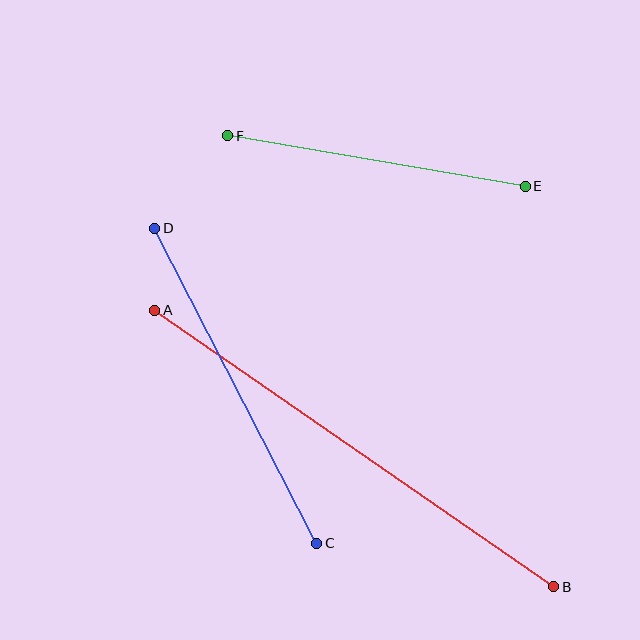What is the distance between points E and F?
The distance is approximately 302 pixels.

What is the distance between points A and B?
The distance is approximately 486 pixels.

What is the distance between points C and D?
The distance is approximately 354 pixels.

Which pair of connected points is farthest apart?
Points A and B are farthest apart.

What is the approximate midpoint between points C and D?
The midpoint is at approximately (236, 386) pixels.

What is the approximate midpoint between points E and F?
The midpoint is at approximately (376, 161) pixels.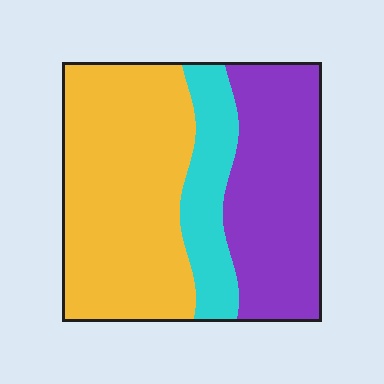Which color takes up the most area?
Yellow, at roughly 50%.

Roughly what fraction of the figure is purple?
Purple takes up between a quarter and a half of the figure.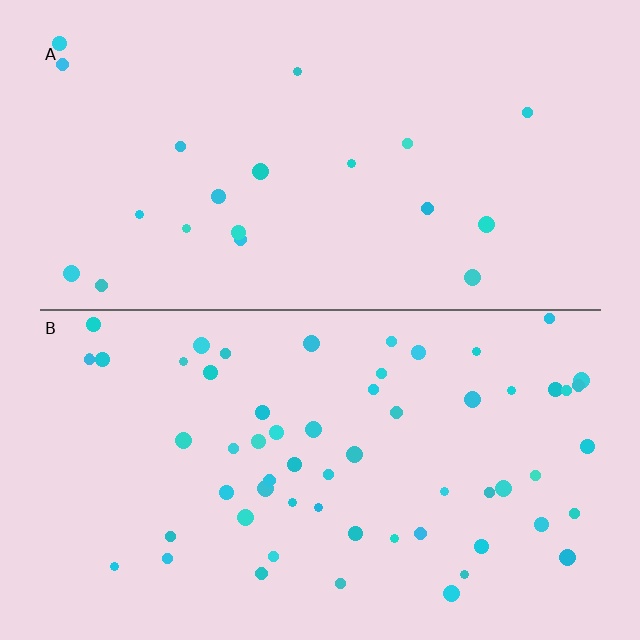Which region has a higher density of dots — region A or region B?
B (the bottom).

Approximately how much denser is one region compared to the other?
Approximately 2.9× — region B over region A.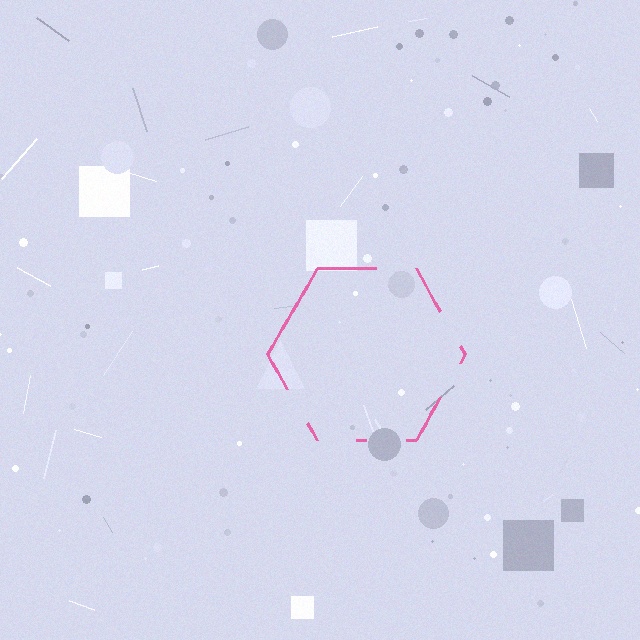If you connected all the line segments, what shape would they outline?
They would outline a hexagon.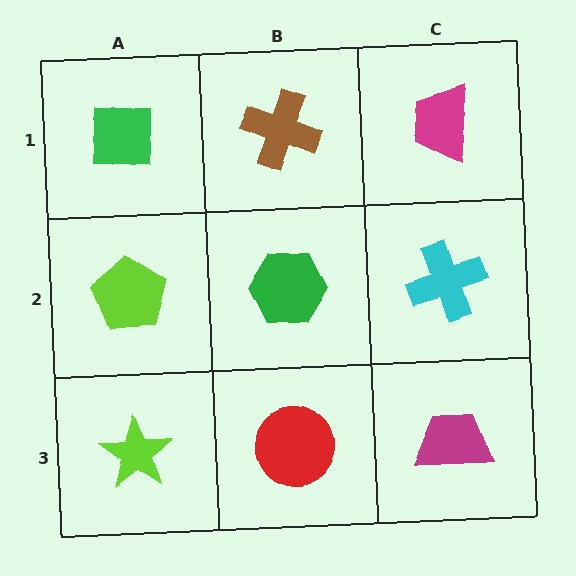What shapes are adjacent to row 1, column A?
A lime pentagon (row 2, column A), a brown cross (row 1, column B).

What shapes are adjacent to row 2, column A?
A green square (row 1, column A), a lime star (row 3, column A), a green hexagon (row 2, column B).